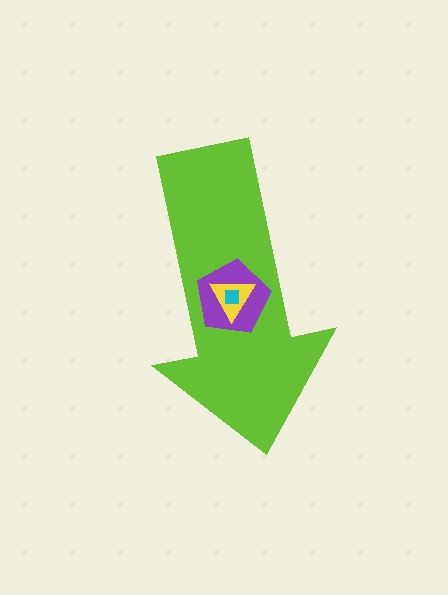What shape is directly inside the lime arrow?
The purple pentagon.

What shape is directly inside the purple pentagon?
The yellow triangle.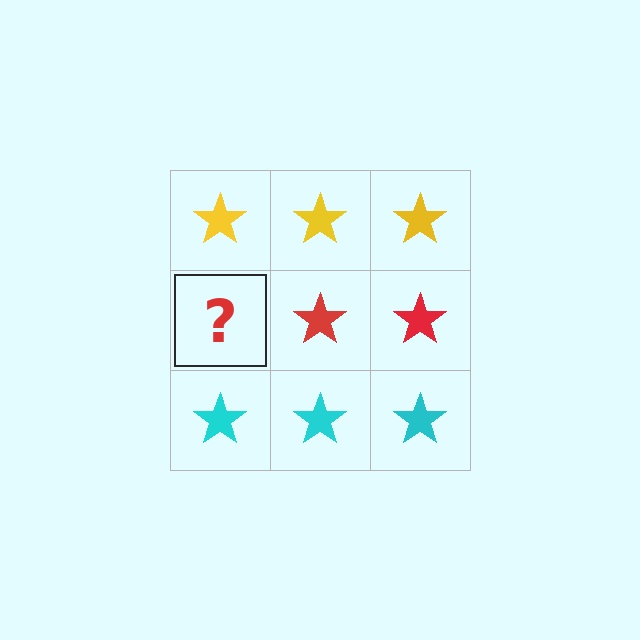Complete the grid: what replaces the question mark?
The question mark should be replaced with a red star.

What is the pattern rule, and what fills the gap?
The rule is that each row has a consistent color. The gap should be filled with a red star.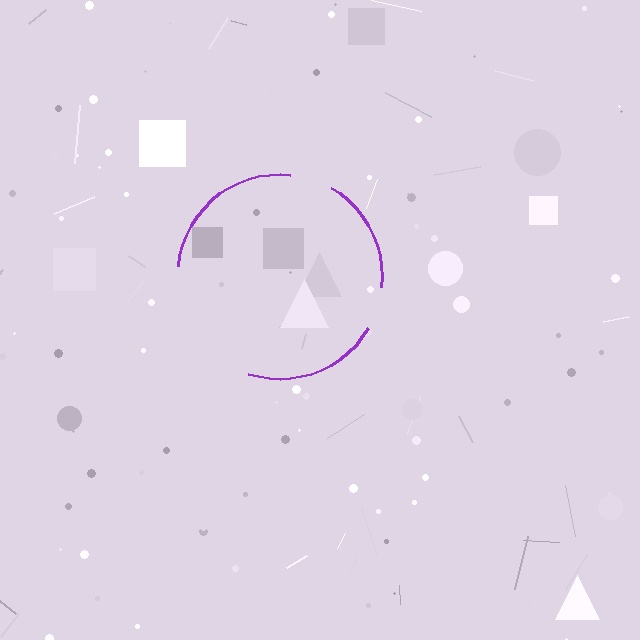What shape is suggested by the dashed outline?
The dashed outline suggests a circle.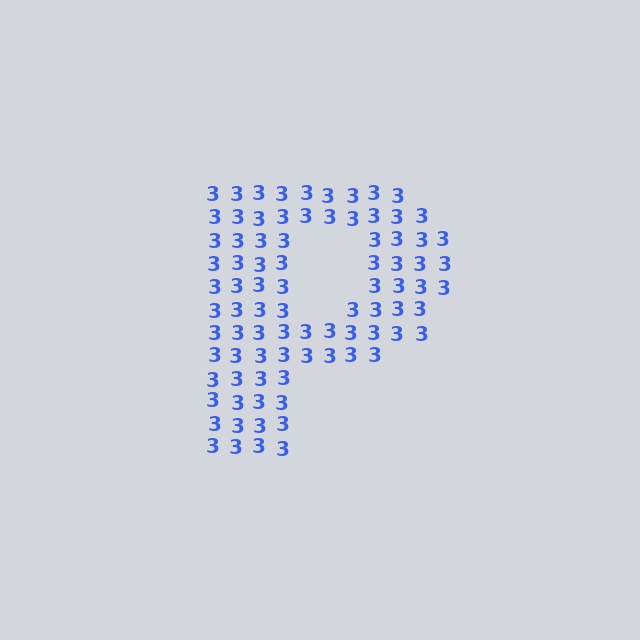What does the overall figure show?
The overall figure shows the letter P.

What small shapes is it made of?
It is made of small digit 3's.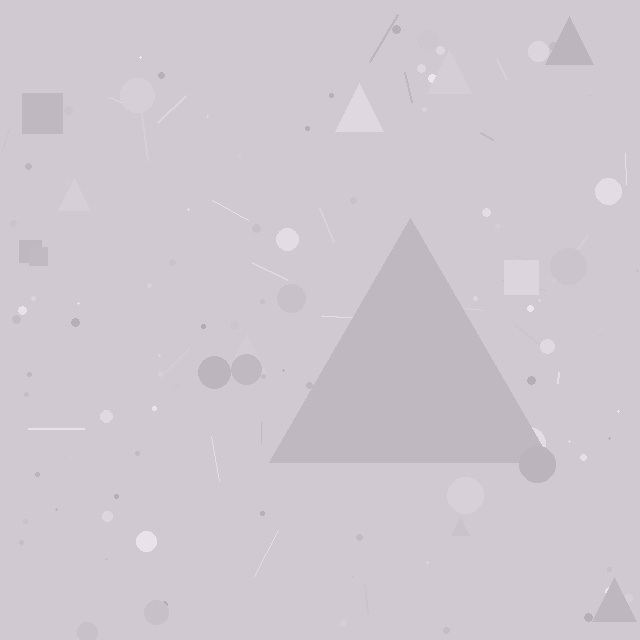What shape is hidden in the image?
A triangle is hidden in the image.